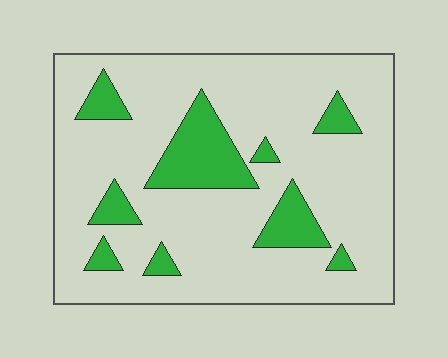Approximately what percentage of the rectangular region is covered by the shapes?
Approximately 20%.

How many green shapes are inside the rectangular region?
9.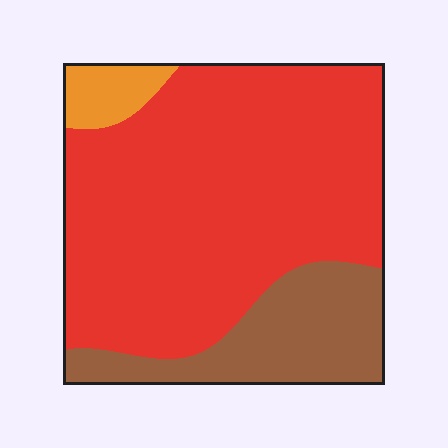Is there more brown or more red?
Red.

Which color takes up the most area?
Red, at roughly 75%.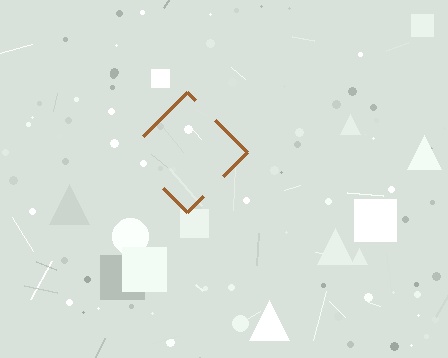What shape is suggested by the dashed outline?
The dashed outline suggests a diamond.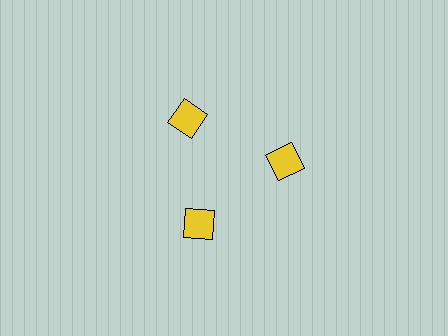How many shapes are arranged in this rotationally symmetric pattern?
There are 3 shapes, arranged in 3 groups of 1.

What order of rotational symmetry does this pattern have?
This pattern has 3-fold rotational symmetry.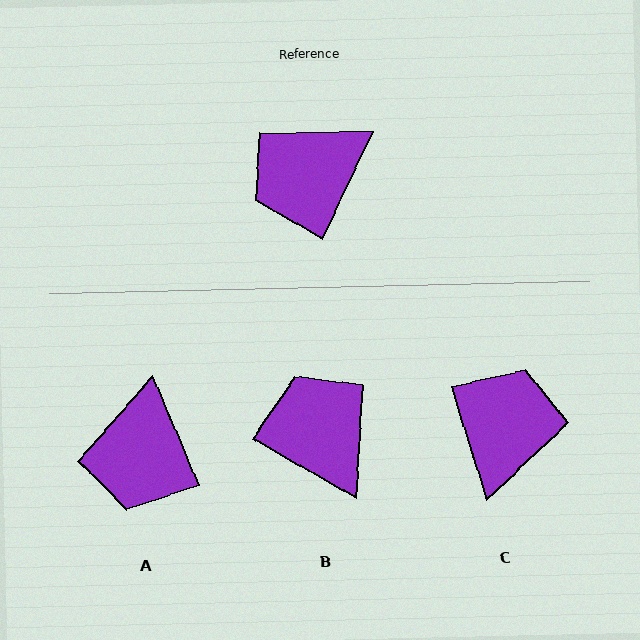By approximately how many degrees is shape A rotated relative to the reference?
Approximately 48 degrees counter-clockwise.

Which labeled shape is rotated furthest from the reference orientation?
C, about 137 degrees away.